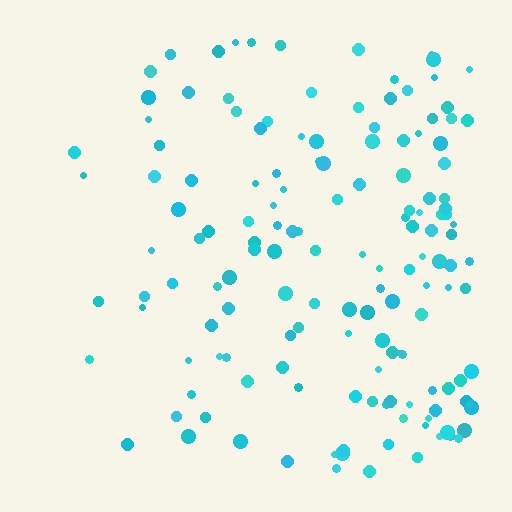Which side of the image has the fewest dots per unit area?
The left.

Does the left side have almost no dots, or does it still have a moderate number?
Still a moderate number, just noticeably fewer than the right.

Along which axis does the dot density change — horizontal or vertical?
Horizontal.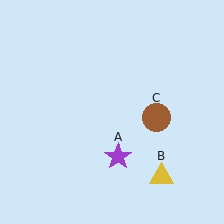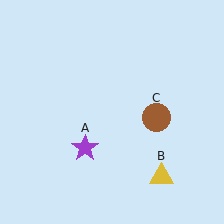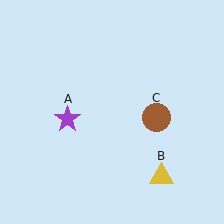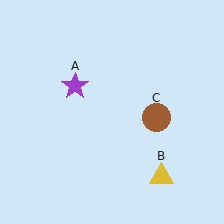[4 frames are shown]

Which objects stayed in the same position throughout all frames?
Yellow triangle (object B) and brown circle (object C) remained stationary.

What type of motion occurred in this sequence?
The purple star (object A) rotated clockwise around the center of the scene.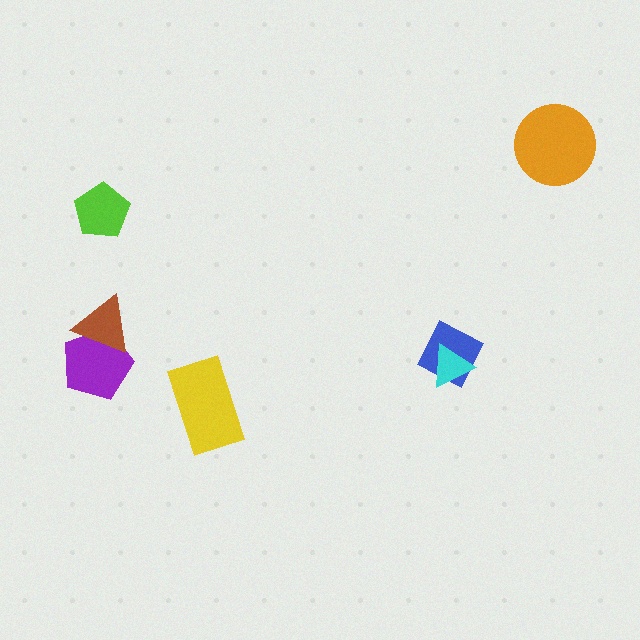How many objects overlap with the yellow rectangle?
0 objects overlap with the yellow rectangle.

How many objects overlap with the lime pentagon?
0 objects overlap with the lime pentagon.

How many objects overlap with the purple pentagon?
1 object overlaps with the purple pentagon.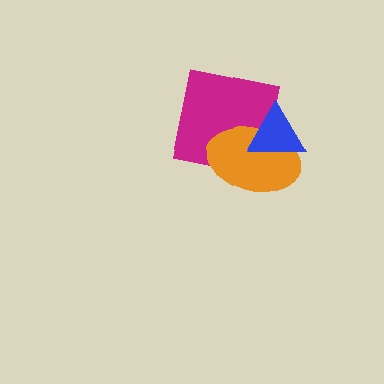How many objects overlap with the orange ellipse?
2 objects overlap with the orange ellipse.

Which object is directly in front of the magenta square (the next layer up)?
The orange ellipse is directly in front of the magenta square.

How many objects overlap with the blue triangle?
2 objects overlap with the blue triangle.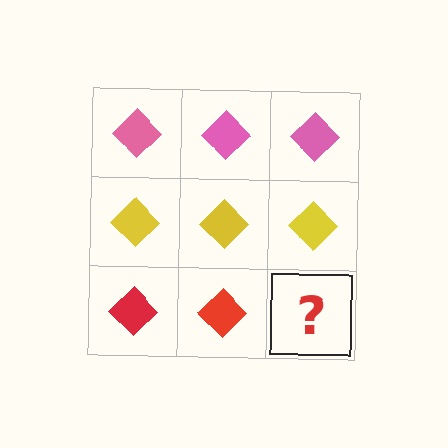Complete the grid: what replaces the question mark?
The question mark should be replaced with a red diamond.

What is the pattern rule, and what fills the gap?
The rule is that each row has a consistent color. The gap should be filled with a red diamond.